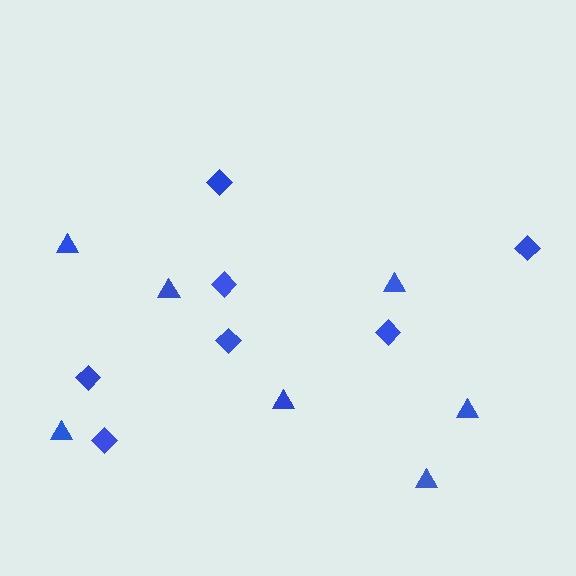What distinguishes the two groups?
There are 2 groups: one group of diamonds (7) and one group of triangles (7).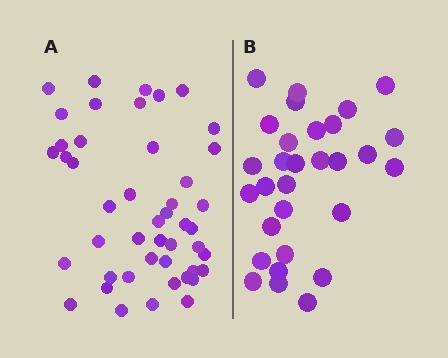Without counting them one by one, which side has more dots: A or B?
Region A (the left region) has more dots.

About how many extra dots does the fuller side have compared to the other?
Region A has approximately 15 more dots than region B.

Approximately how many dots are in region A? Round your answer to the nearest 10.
About 50 dots. (The exact count is 46, which rounds to 50.)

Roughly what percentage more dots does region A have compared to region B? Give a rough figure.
About 55% more.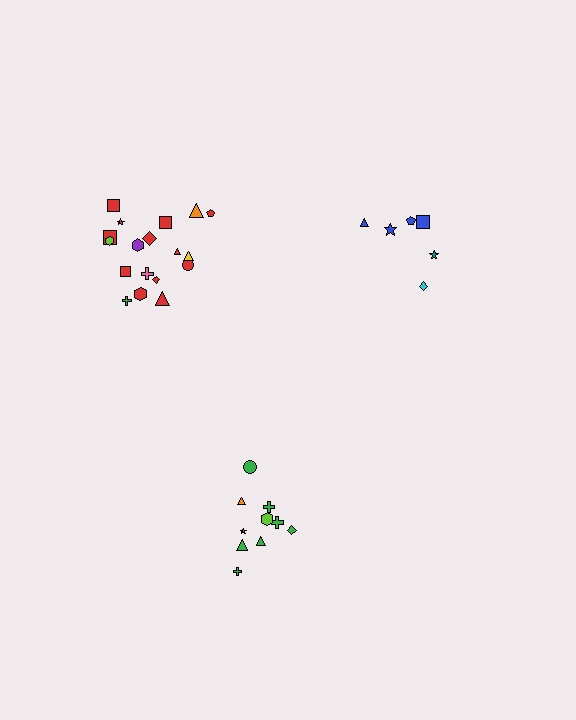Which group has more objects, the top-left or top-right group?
The top-left group.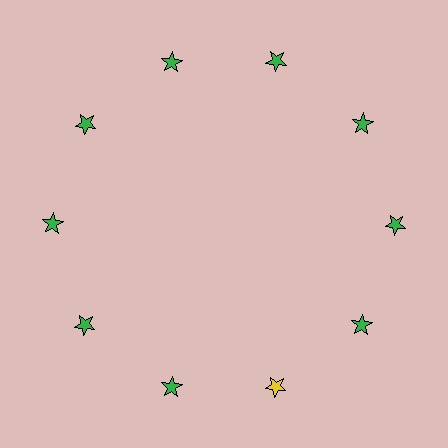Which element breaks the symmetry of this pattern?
The yellow star at roughly the 5 o'clock position breaks the symmetry. All other shapes are green stars.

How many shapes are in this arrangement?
There are 10 shapes arranged in a ring pattern.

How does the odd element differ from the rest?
It has a different color: yellow instead of green.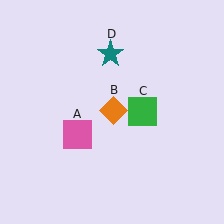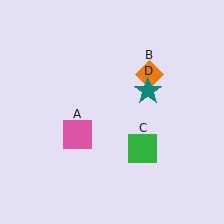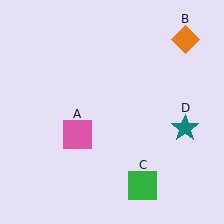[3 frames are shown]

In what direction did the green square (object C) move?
The green square (object C) moved down.